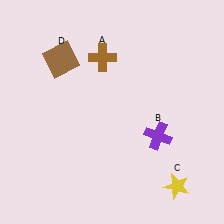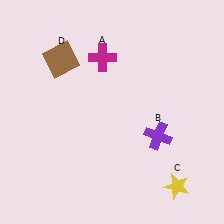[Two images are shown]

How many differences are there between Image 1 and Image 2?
There is 1 difference between the two images.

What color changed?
The cross (A) changed from brown in Image 1 to magenta in Image 2.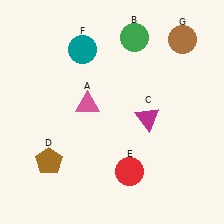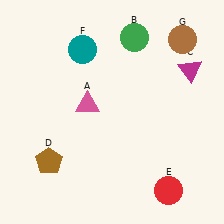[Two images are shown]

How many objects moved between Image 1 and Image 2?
2 objects moved between the two images.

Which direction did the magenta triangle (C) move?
The magenta triangle (C) moved up.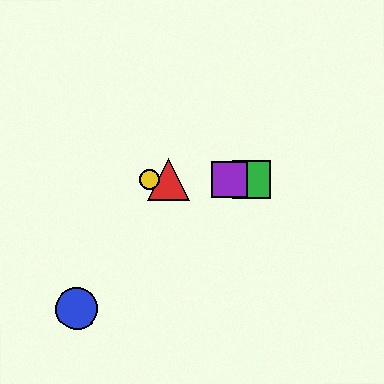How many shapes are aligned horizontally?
4 shapes (the red triangle, the green square, the yellow circle, the purple square) are aligned horizontally.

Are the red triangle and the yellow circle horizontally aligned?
Yes, both are at y≈180.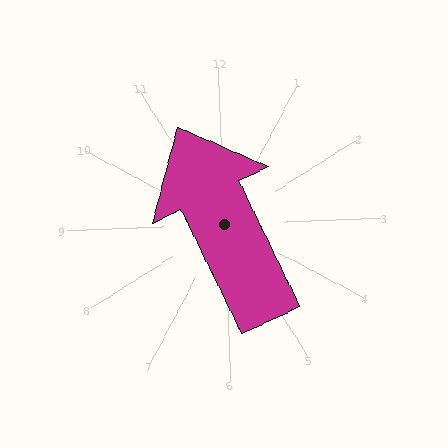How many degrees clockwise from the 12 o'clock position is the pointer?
Approximately 336 degrees.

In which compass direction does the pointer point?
Northwest.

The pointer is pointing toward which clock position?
Roughly 11 o'clock.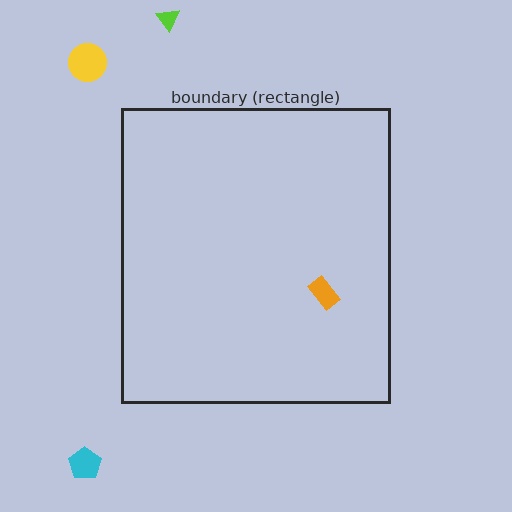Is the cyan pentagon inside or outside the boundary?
Outside.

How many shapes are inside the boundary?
1 inside, 3 outside.